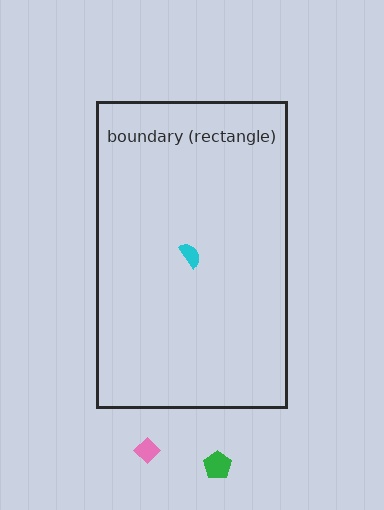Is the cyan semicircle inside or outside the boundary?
Inside.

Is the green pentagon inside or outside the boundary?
Outside.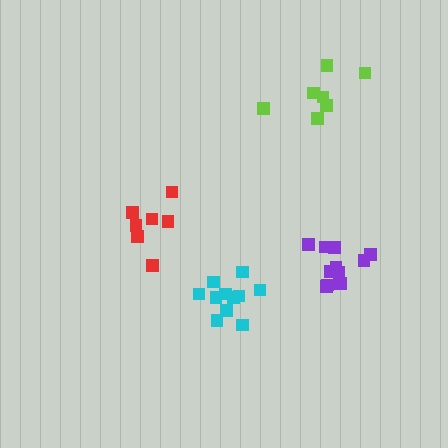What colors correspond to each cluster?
The clusters are colored: lime, red, cyan, purple.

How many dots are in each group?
Group 1: 7 dots, Group 2: 7 dots, Group 3: 11 dots, Group 4: 11 dots (36 total).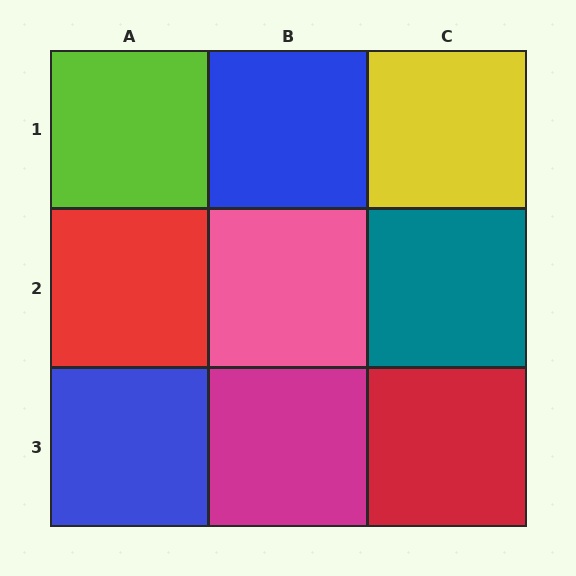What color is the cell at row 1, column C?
Yellow.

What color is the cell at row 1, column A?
Lime.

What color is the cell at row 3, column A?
Blue.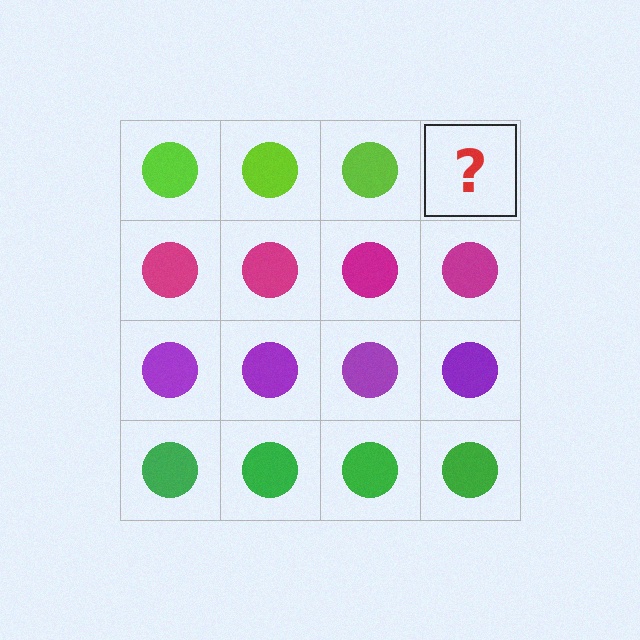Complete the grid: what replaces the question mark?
The question mark should be replaced with a lime circle.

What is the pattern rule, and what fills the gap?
The rule is that each row has a consistent color. The gap should be filled with a lime circle.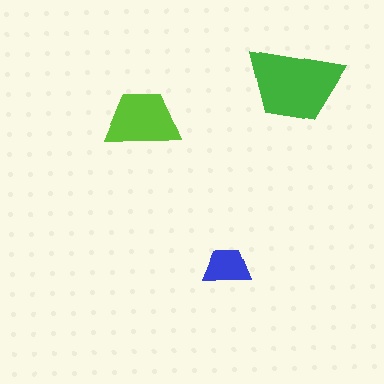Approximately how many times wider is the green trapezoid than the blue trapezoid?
About 2 times wider.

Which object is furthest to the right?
The green trapezoid is rightmost.